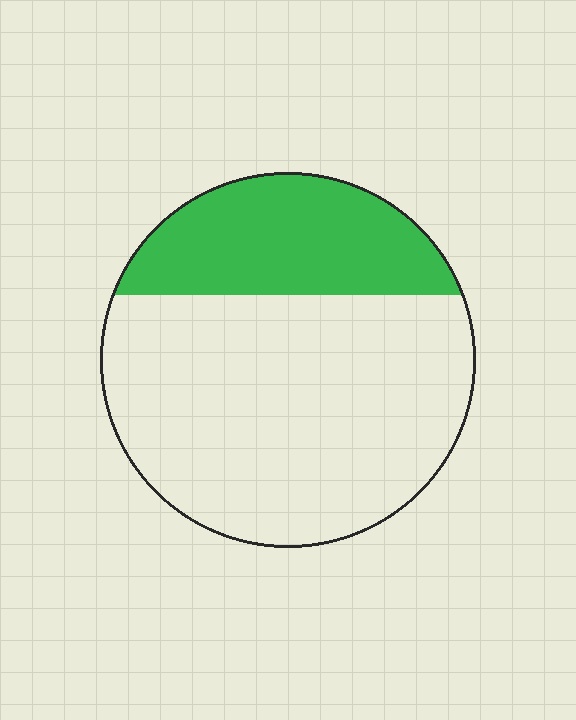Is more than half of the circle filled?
No.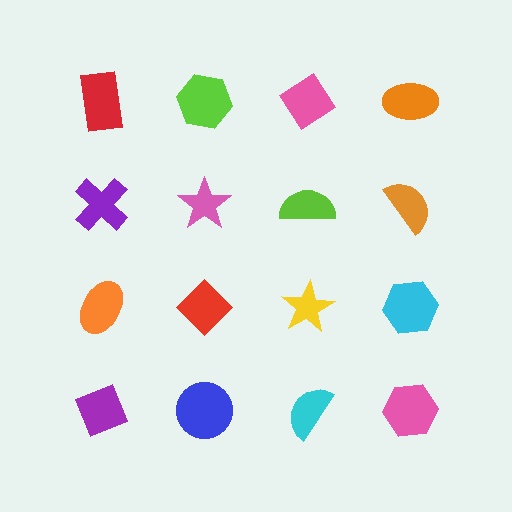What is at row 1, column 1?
A red rectangle.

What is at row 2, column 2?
A pink star.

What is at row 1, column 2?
A lime hexagon.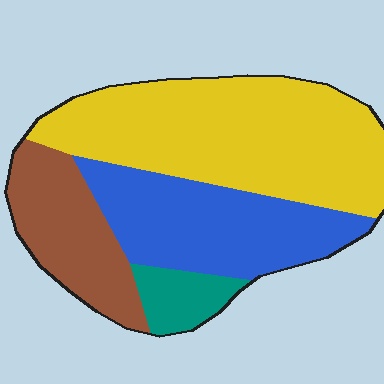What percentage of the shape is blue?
Blue covers around 30% of the shape.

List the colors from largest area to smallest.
From largest to smallest: yellow, blue, brown, teal.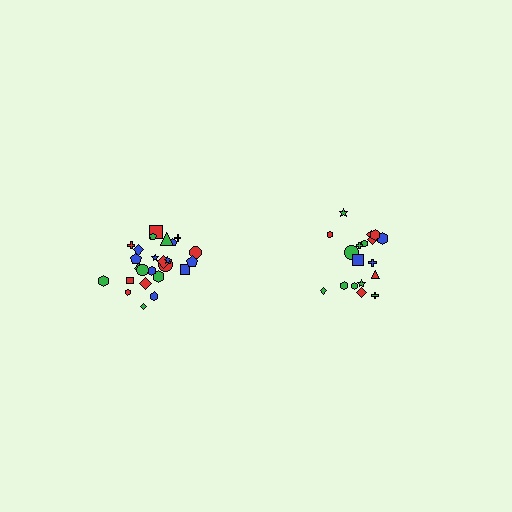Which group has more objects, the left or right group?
The left group.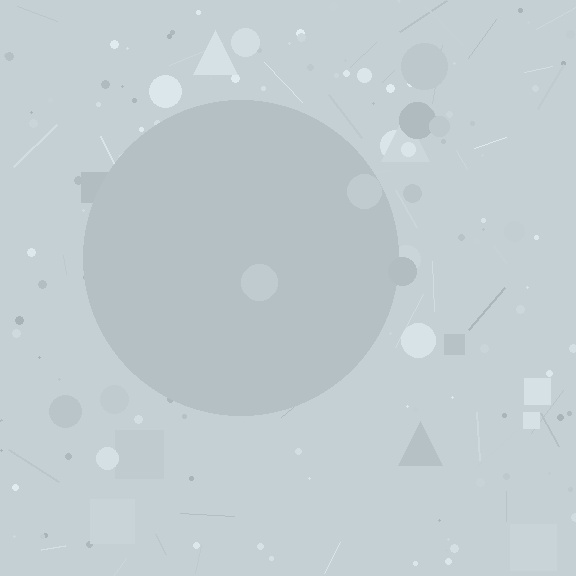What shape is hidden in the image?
A circle is hidden in the image.